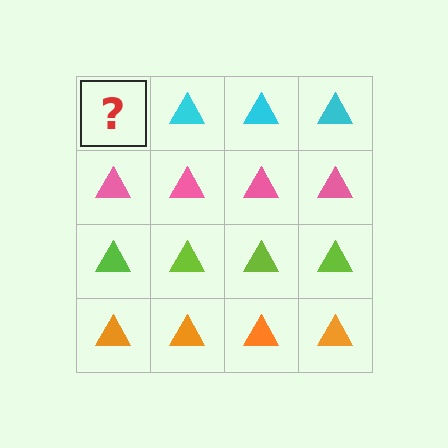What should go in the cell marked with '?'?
The missing cell should contain a cyan triangle.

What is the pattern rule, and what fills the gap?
The rule is that each row has a consistent color. The gap should be filled with a cyan triangle.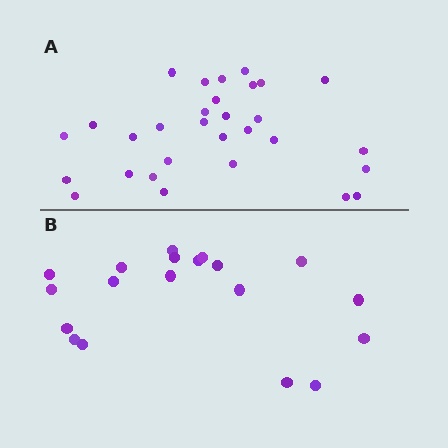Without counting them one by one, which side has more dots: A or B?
Region A (the top region) has more dots.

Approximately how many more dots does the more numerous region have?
Region A has roughly 12 or so more dots than region B.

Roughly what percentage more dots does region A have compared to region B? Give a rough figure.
About 60% more.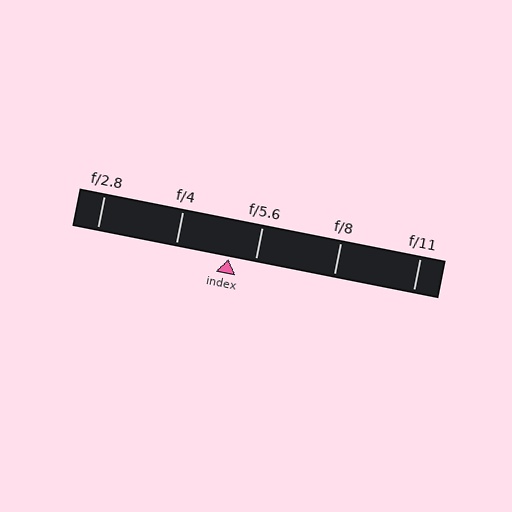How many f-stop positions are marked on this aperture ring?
There are 5 f-stop positions marked.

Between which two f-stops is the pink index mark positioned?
The index mark is between f/4 and f/5.6.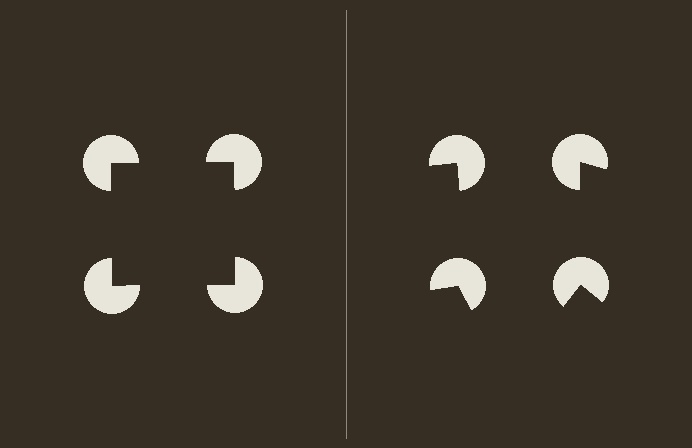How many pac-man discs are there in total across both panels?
8 — 4 on each side.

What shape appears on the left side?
An illusory square.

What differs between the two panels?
The pac-man discs are positioned identically on both sides; only the wedge orientations differ. On the left they align to a square; on the right they are misaligned.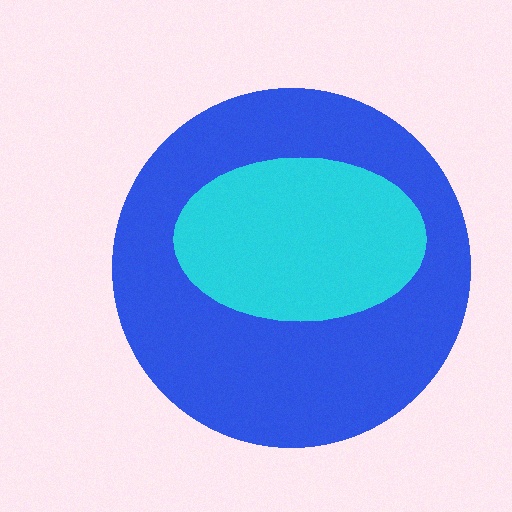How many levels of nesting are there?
2.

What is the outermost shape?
The blue circle.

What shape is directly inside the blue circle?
The cyan ellipse.